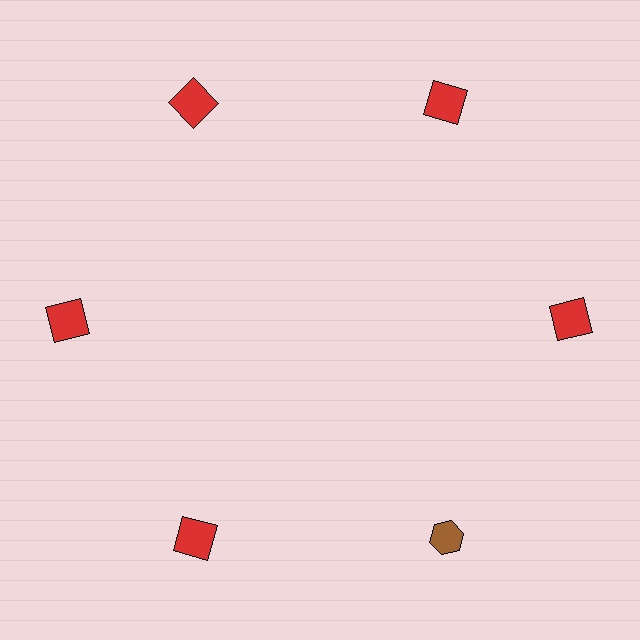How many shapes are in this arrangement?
There are 6 shapes arranged in a ring pattern.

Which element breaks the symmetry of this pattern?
The brown hexagon at roughly the 5 o'clock position breaks the symmetry. All other shapes are red squares.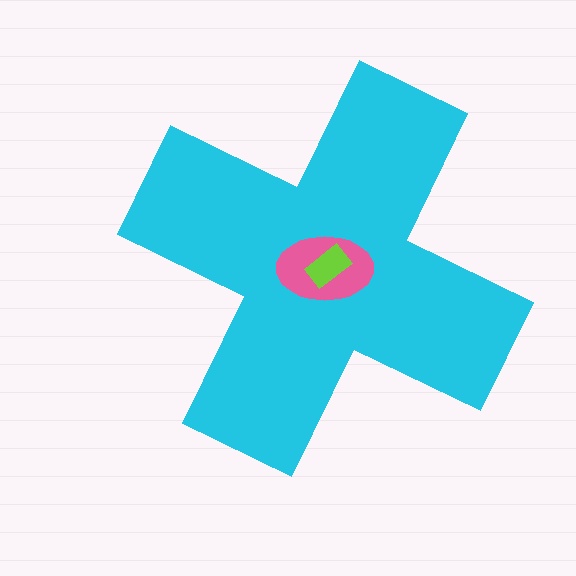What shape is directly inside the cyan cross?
The pink ellipse.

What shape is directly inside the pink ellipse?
The lime rectangle.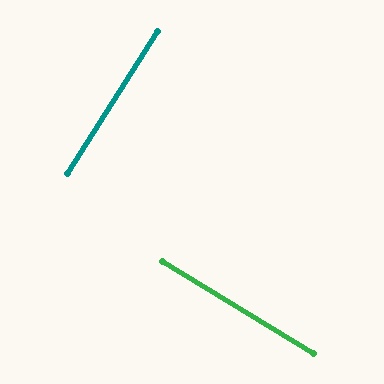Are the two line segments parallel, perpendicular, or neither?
Perpendicular — they meet at approximately 89°.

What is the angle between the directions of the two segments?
Approximately 89 degrees.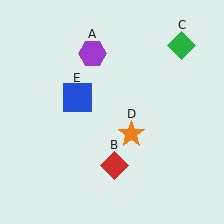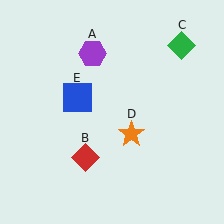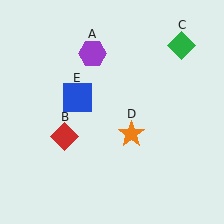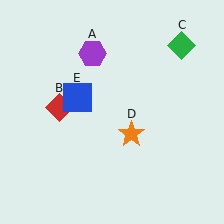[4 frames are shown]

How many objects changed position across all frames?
1 object changed position: red diamond (object B).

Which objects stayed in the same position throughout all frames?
Purple hexagon (object A) and green diamond (object C) and orange star (object D) and blue square (object E) remained stationary.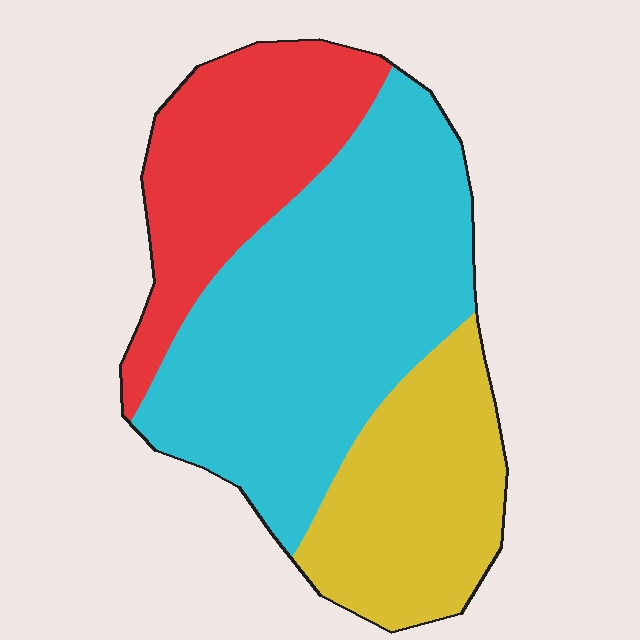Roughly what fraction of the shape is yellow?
Yellow takes up between a sixth and a third of the shape.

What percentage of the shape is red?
Red covers 25% of the shape.